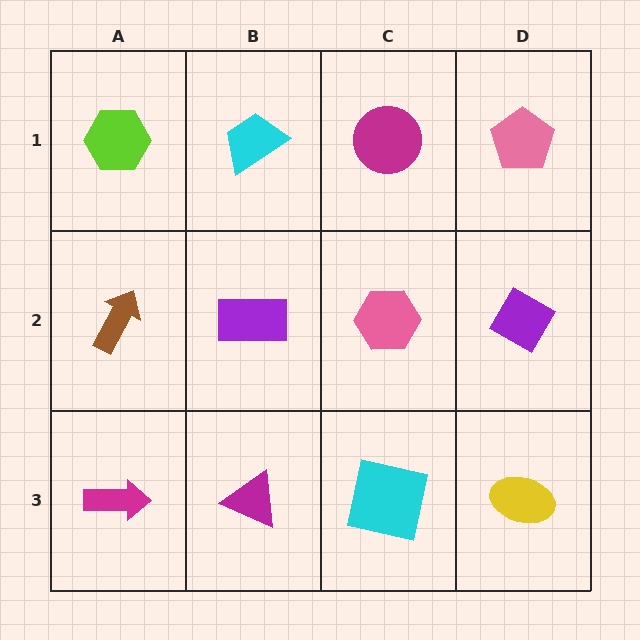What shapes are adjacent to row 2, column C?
A magenta circle (row 1, column C), a cyan square (row 3, column C), a purple rectangle (row 2, column B), a purple diamond (row 2, column D).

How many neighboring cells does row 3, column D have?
2.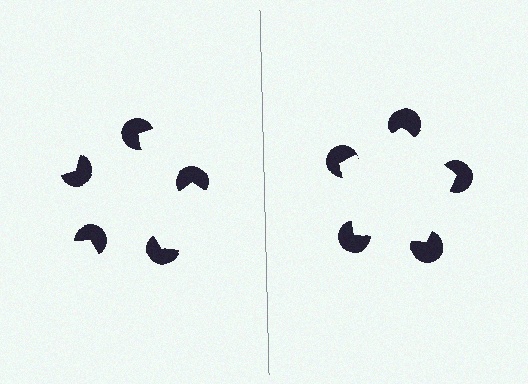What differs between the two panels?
The pac-man discs are positioned identically on both sides; only the wedge orientations differ. On the right they align to a pentagon; on the left they are misaligned.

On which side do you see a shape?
An illusory pentagon appears on the right side. On the left side the wedge cuts are rotated, so no coherent shape forms.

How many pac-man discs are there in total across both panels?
10 — 5 on each side.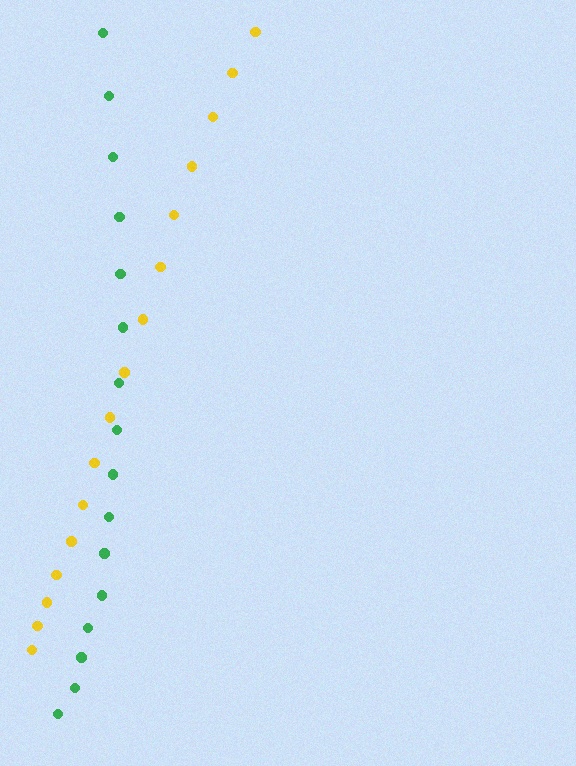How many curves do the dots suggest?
There are 2 distinct paths.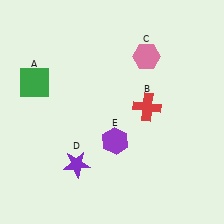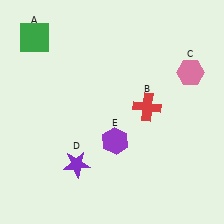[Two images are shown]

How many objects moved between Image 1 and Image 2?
2 objects moved between the two images.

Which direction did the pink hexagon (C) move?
The pink hexagon (C) moved right.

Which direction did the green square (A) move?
The green square (A) moved up.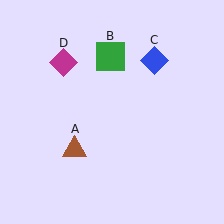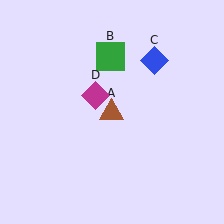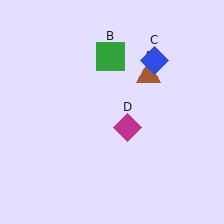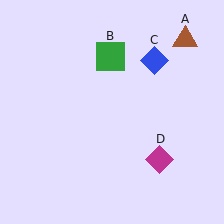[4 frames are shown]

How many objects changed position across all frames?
2 objects changed position: brown triangle (object A), magenta diamond (object D).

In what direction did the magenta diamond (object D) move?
The magenta diamond (object D) moved down and to the right.